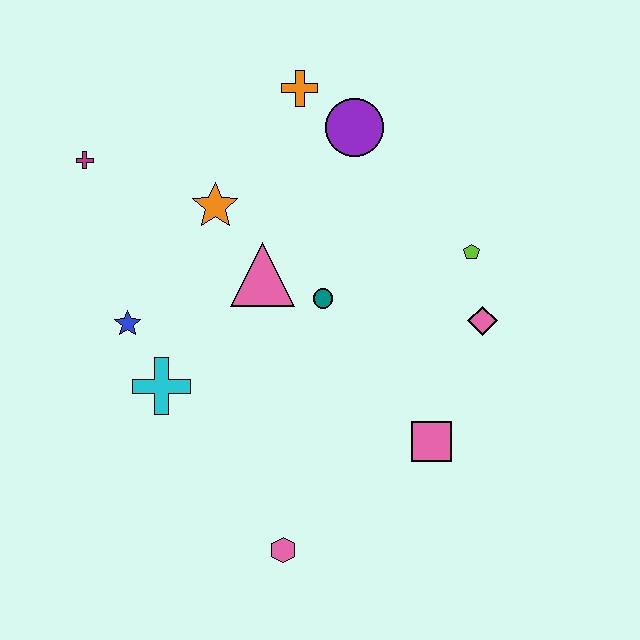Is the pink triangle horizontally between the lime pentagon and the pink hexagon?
No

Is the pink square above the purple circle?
No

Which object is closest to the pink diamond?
The lime pentagon is closest to the pink diamond.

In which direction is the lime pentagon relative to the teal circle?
The lime pentagon is to the right of the teal circle.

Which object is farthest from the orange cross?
The pink hexagon is farthest from the orange cross.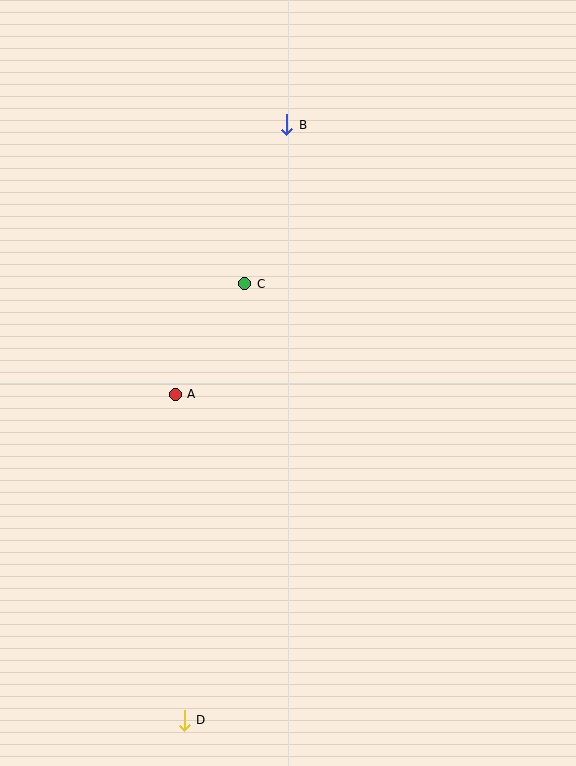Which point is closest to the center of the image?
Point C at (245, 284) is closest to the center.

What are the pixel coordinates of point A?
Point A is at (175, 394).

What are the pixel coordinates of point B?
Point B is at (287, 125).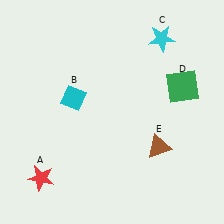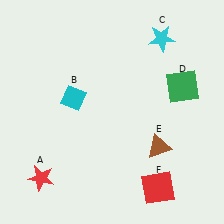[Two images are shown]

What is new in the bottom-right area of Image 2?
A red square (F) was added in the bottom-right area of Image 2.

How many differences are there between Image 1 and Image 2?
There is 1 difference between the two images.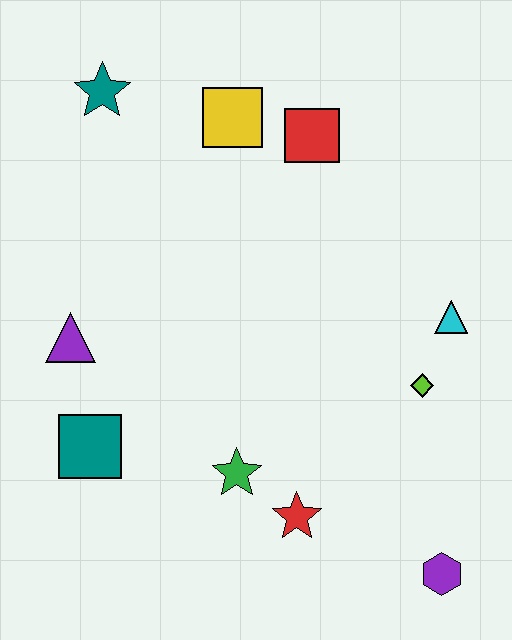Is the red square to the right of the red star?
Yes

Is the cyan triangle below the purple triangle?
No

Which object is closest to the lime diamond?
The cyan triangle is closest to the lime diamond.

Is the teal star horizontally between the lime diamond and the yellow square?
No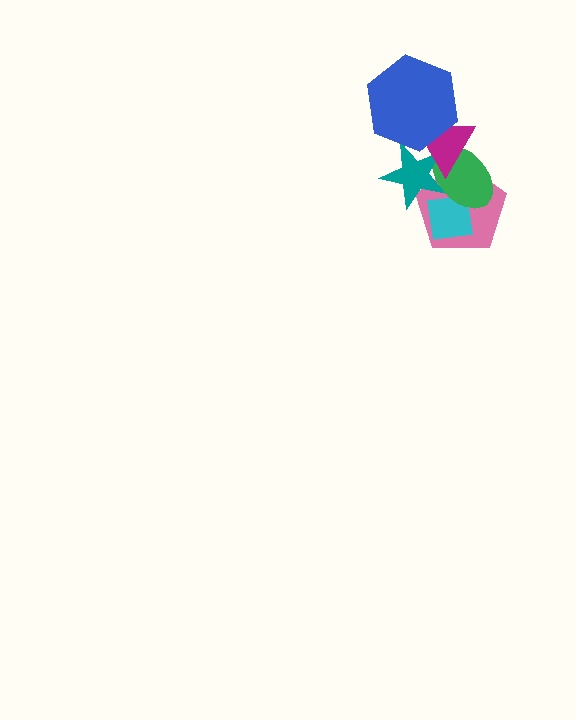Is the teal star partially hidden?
Yes, it is partially covered by another shape.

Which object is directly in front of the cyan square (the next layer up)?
The green ellipse is directly in front of the cyan square.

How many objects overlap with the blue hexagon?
2 objects overlap with the blue hexagon.